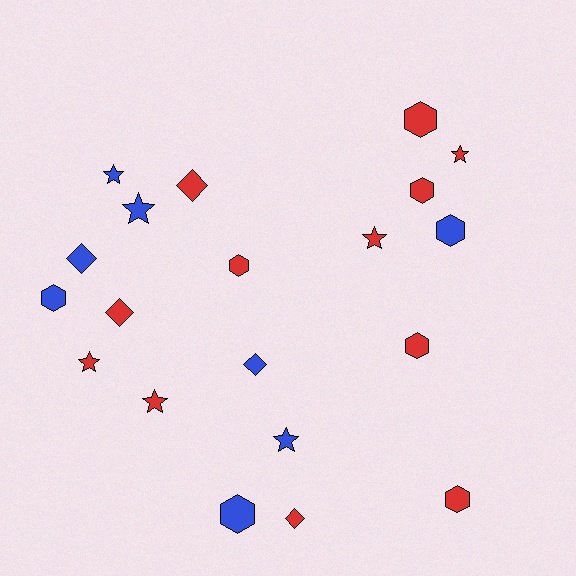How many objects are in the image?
There are 20 objects.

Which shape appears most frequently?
Hexagon, with 8 objects.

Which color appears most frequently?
Red, with 12 objects.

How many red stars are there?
There are 4 red stars.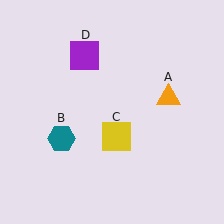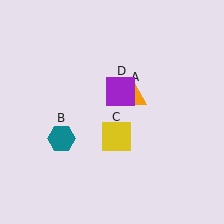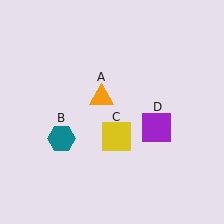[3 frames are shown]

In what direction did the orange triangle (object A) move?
The orange triangle (object A) moved left.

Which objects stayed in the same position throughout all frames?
Teal hexagon (object B) and yellow square (object C) remained stationary.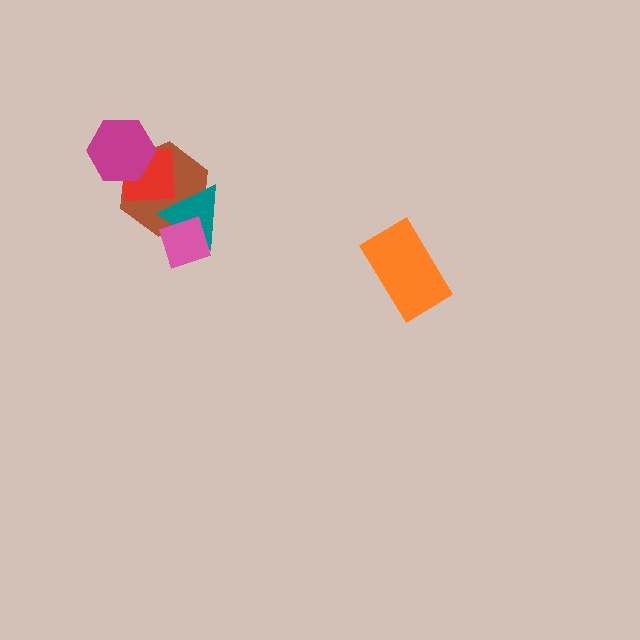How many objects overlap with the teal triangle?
3 objects overlap with the teal triangle.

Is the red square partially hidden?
Yes, it is partially covered by another shape.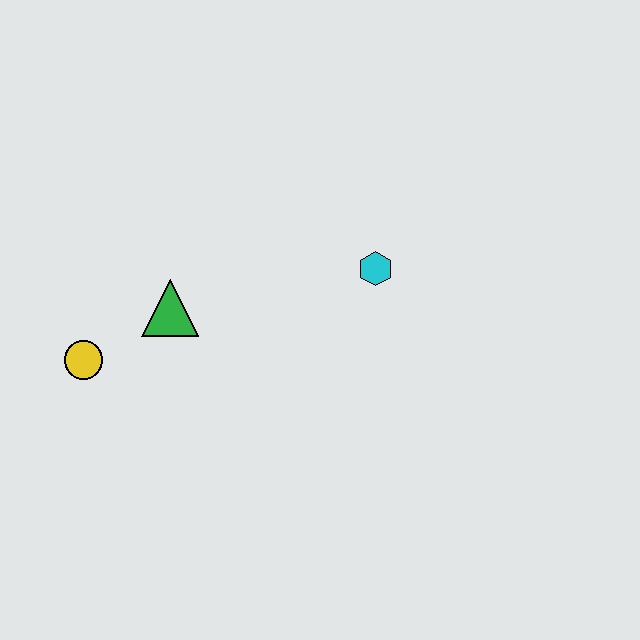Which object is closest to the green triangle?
The yellow circle is closest to the green triangle.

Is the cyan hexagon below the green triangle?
No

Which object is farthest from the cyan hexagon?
The yellow circle is farthest from the cyan hexagon.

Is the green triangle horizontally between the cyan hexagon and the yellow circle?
Yes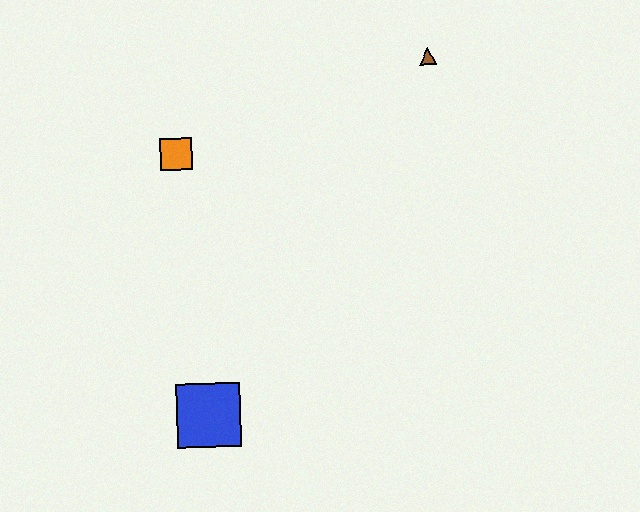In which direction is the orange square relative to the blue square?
The orange square is above the blue square.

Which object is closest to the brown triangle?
The orange square is closest to the brown triangle.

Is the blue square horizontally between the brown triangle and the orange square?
Yes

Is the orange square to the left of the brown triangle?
Yes